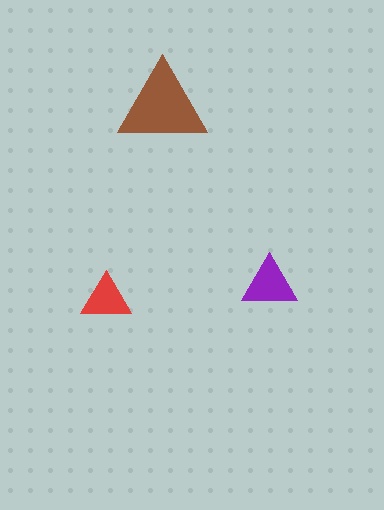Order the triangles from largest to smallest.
the brown one, the purple one, the red one.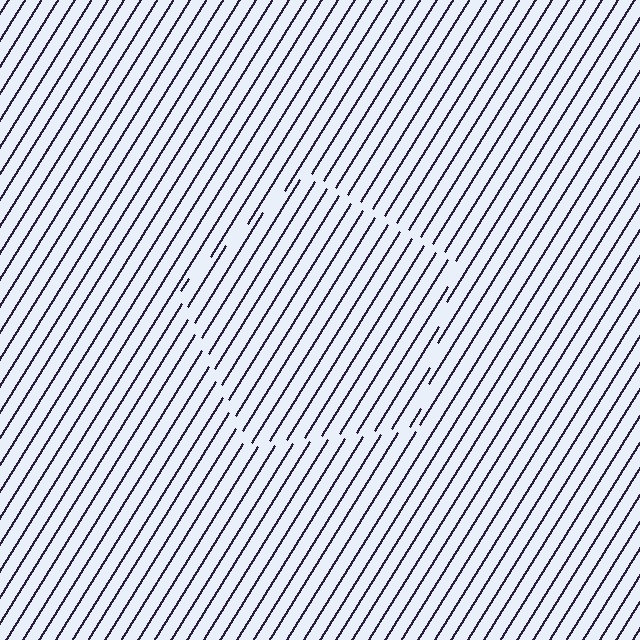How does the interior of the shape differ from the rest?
The interior of the shape contains the same grating, shifted by half a period — the contour is defined by the phase discontinuity where line-ends from the inner and outer gratings abut.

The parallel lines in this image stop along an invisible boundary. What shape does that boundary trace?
An illusory pentagon. The interior of the shape contains the same grating, shifted by half a period — the contour is defined by the phase discontinuity where line-ends from the inner and outer gratings abut.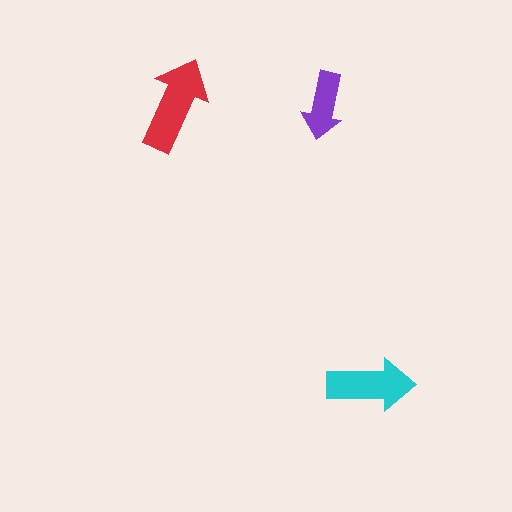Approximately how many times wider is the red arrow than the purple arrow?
About 1.5 times wider.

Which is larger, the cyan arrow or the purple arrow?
The cyan one.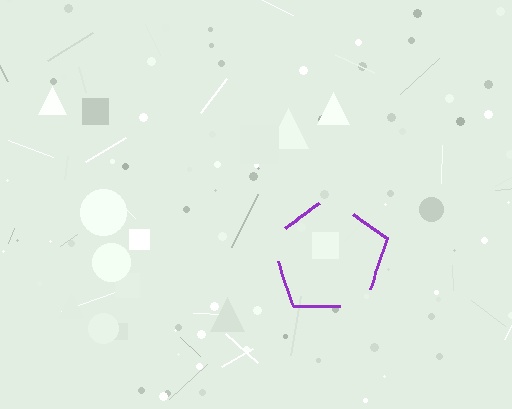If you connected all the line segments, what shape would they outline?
They would outline a pentagon.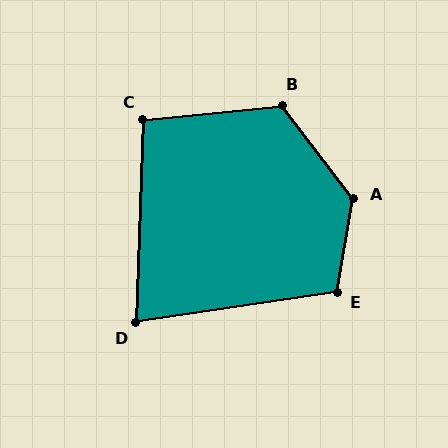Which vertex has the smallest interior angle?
D, at approximately 80 degrees.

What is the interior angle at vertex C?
Approximately 98 degrees (obtuse).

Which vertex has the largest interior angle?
A, at approximately 133 degrees.